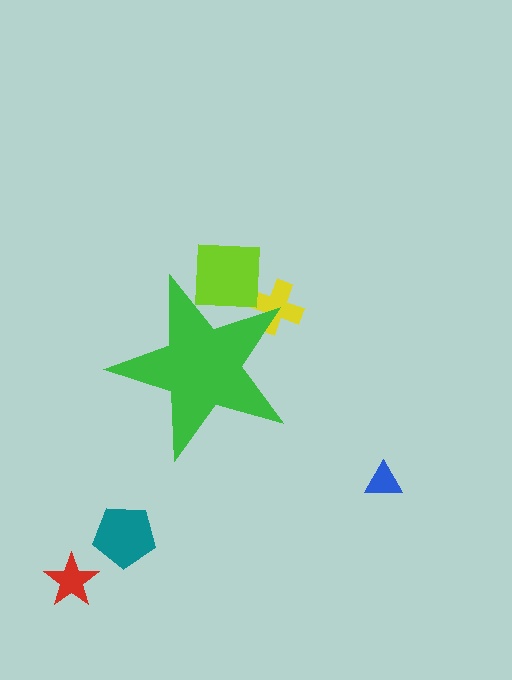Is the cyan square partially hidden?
Yes, the cyan square is partially hidden behind the green star.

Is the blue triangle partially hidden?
No, the blue triangle is fully visible.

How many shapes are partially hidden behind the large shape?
3 shapes are partially hidden.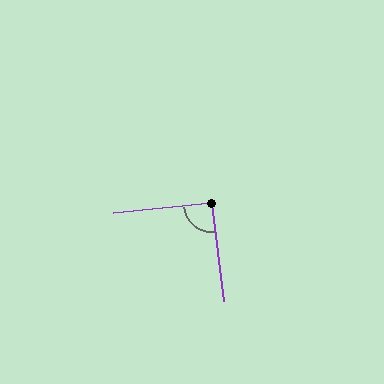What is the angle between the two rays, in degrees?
Approximately 91 degrees.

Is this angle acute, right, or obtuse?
It is approximately a right angle.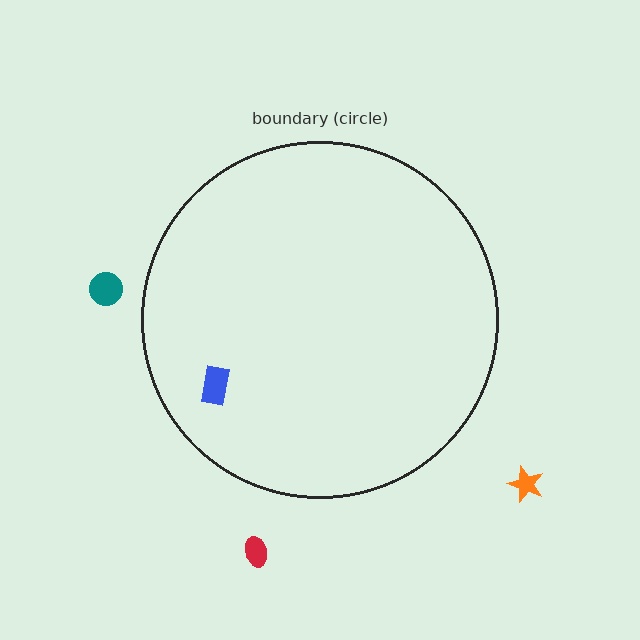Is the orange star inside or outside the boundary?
Outside.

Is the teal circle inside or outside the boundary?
Outside.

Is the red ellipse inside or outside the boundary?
Outside.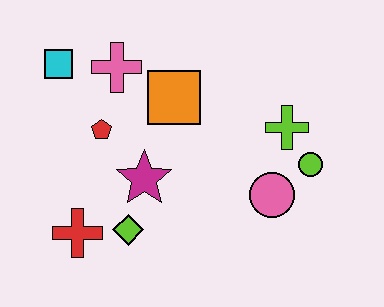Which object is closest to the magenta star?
The lime diamond is closest to the magenta star.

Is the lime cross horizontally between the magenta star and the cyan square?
No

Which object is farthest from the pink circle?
The cyan square is farthest from the pink circle.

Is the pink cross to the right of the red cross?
Yes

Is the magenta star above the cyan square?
No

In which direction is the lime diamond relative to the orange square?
The lime diamond is below the orange square.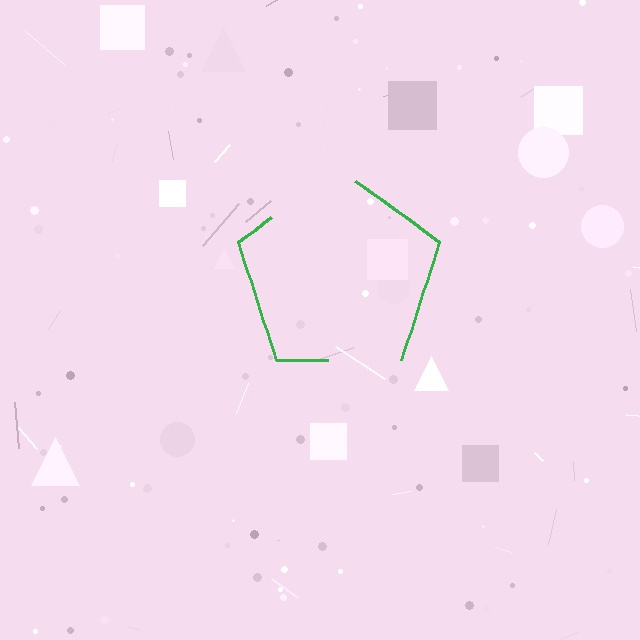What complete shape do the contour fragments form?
The contour fragments form a pentagon.